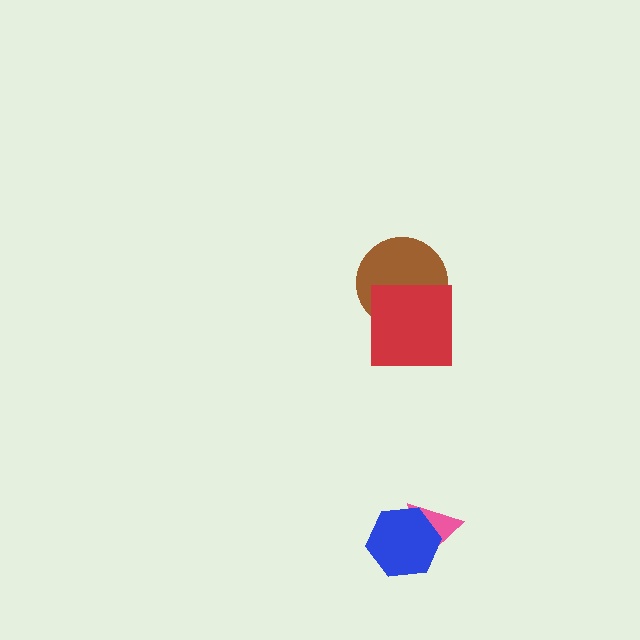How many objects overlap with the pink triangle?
1 object overlaps with the pink triangle.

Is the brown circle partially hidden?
Yes, it is partially covered by another shape.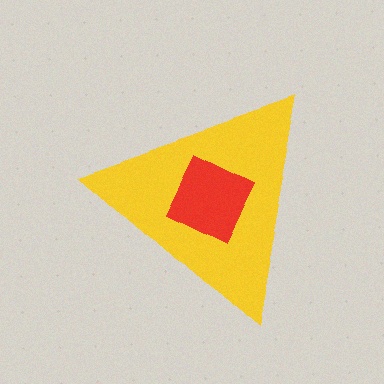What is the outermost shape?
The yellow triangle.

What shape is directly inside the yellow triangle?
The red diamond.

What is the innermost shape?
The red diamond.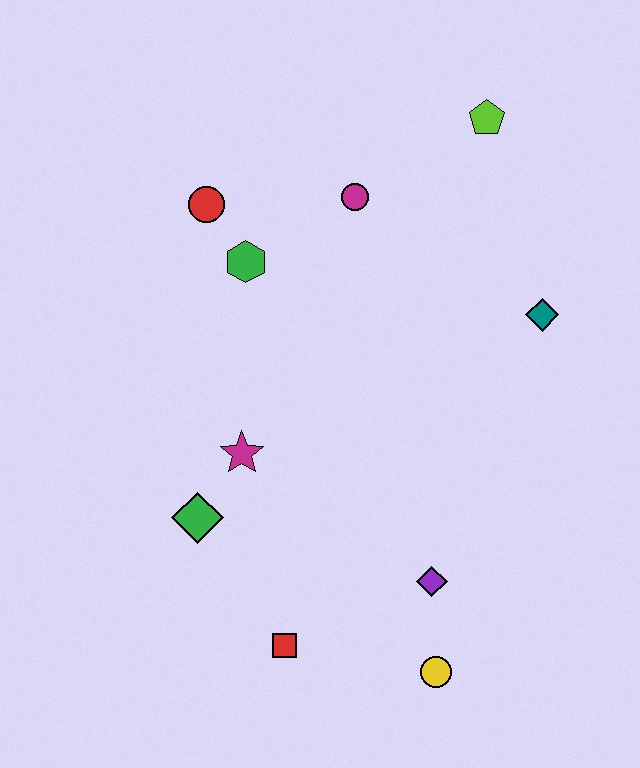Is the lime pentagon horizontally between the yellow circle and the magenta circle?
No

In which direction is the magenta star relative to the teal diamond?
The magenta star is to the left of the teal diamond.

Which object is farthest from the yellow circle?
The lime pentagon is farthest from the yellow circle.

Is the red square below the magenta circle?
Yes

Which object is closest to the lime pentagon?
The magenta circle is closest to the lime pentagon.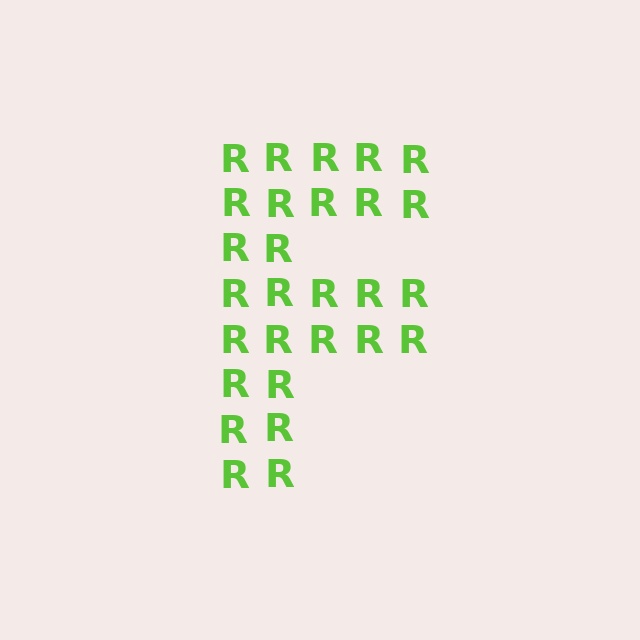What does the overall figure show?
The overall figure shows the letter F.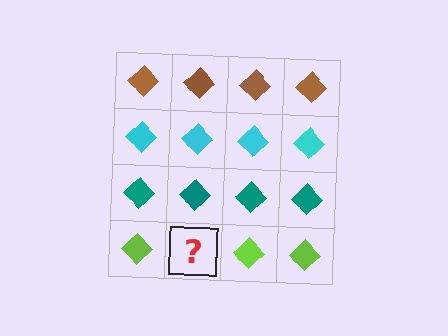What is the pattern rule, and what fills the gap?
The rule is that each row has a consistent color. The gap should be filled with a lime diamond.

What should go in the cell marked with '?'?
The missing cell should contain a lime diamond.